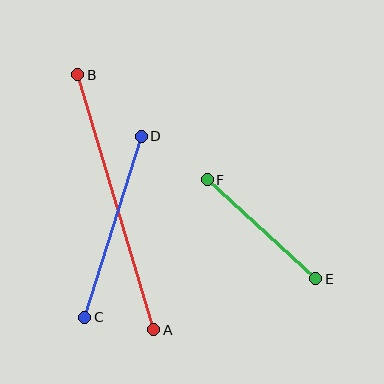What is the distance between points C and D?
The distance is approximately 189 pixels.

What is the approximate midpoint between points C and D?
The midpoint is at approximately (113, 227) pixels.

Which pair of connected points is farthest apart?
Points A and B are farthest apart.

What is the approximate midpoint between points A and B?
The midpoint is at approximately (116, 202) pixels.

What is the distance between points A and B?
The distance is approximately 266 pixels.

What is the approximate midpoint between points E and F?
The midpoint is at approximately (261, 229) pixels.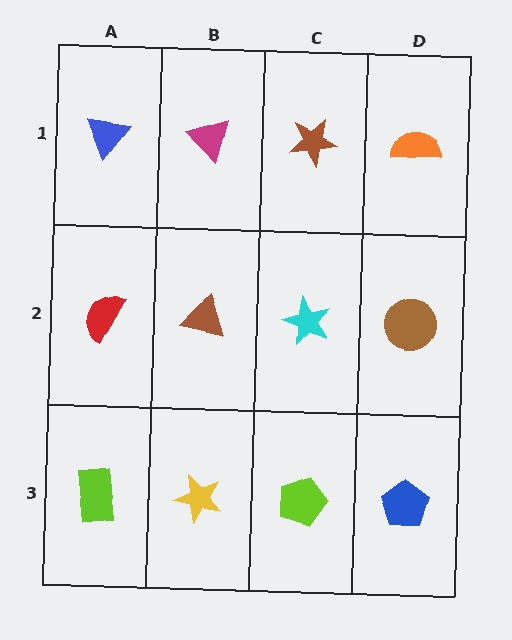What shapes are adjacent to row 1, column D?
A brown circle (row 2, column D), a brown star (row 1, column C).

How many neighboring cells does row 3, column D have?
2.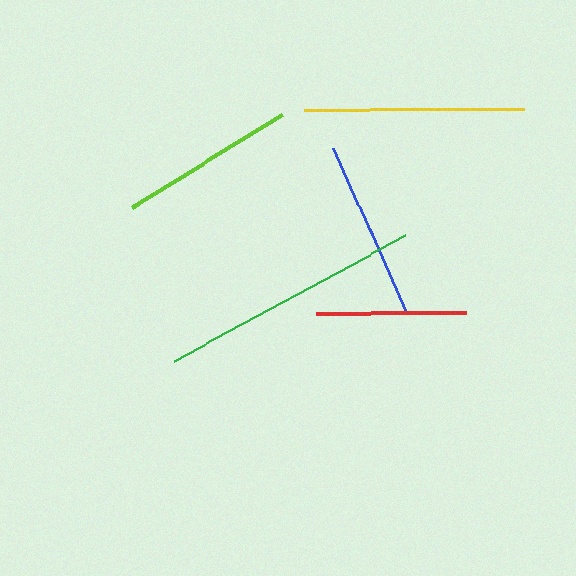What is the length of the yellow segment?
The yellow segment is approximately 220 pixels long.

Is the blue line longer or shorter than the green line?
The green line is longer than the blue line.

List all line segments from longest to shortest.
From longest to shortest: green, yellow, blue, lime, red.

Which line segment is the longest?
The green line is the longest at approximately 262 pixels.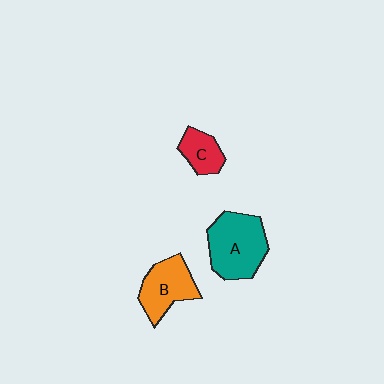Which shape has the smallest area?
Shape C (red).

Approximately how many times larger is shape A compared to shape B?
Approximately 1.3 times.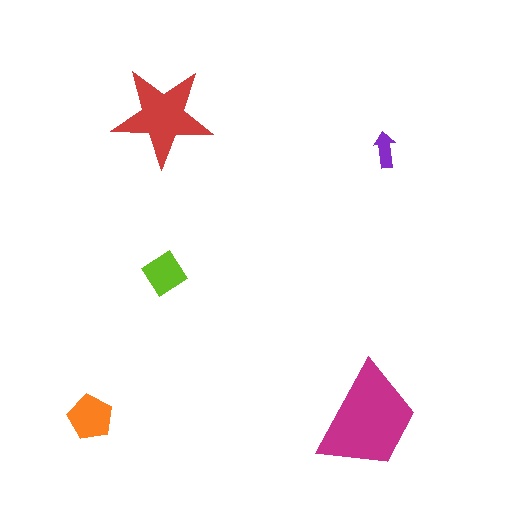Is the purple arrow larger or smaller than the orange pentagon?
Smaller.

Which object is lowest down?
The magenta trapezoid is bottommost.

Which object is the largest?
The magenta trapezoid.